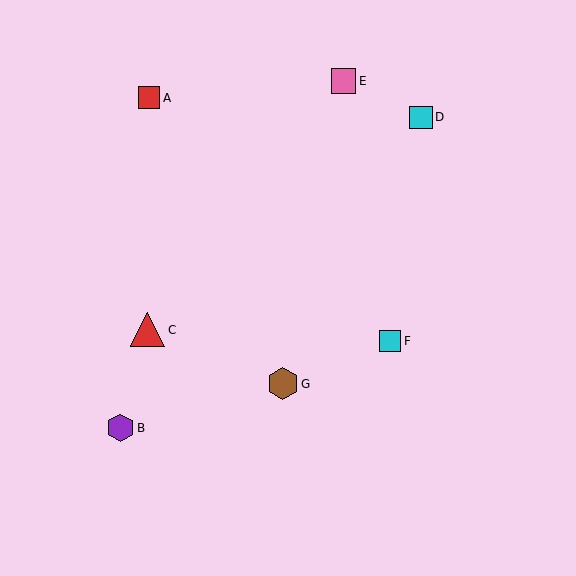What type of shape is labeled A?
Shape A is a red square.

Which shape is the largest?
The red triangle (labeled C) is the largest.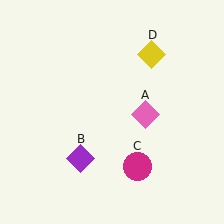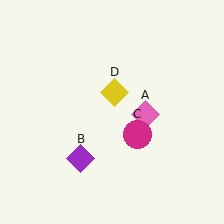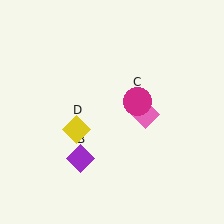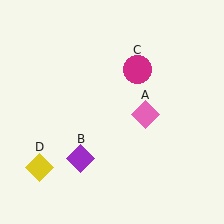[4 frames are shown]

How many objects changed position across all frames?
2 objects changed position: magenta circle (object C), yellow diamond (object D).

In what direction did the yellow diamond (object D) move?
The yellow diamond (object D) moved down and to the left.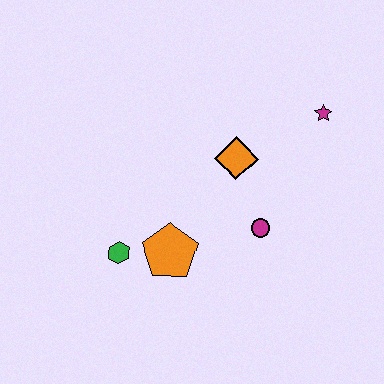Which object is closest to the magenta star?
The orange diamond is closest to the magenta star.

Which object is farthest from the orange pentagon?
The magenta star is farthest from the orange pentagon.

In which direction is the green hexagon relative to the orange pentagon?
The green hexagon is to the left of the orange pentagon.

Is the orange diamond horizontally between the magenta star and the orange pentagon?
Yes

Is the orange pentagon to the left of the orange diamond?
Yes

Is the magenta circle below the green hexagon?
No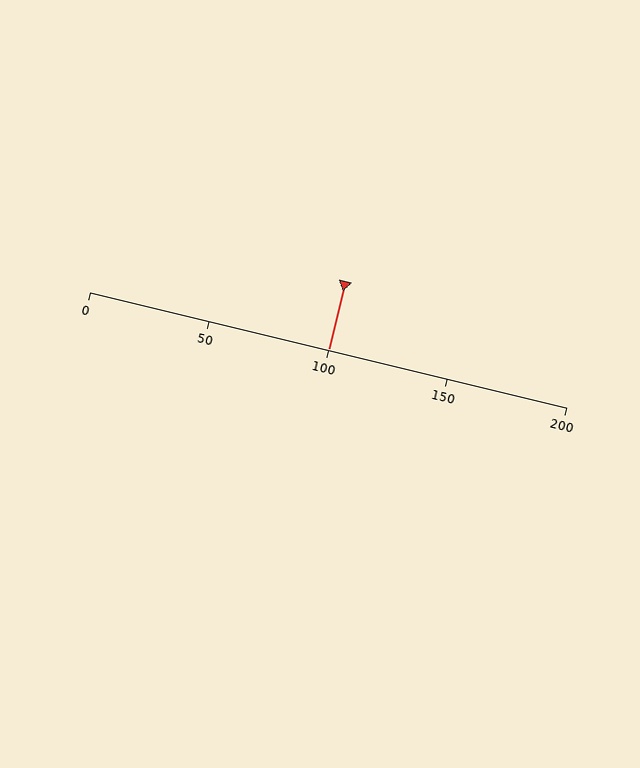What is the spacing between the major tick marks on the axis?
The major ticks are spaced 50 apart.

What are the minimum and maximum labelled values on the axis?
The axis runs from 0 to 200.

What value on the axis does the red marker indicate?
The marker indicates approximately 100.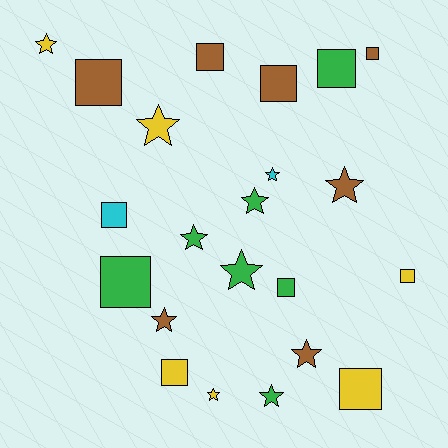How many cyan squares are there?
There is 1 cyan square.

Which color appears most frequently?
Brown, with 7 objects.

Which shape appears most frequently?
Square, with 11 objects.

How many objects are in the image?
There are 22 objects.